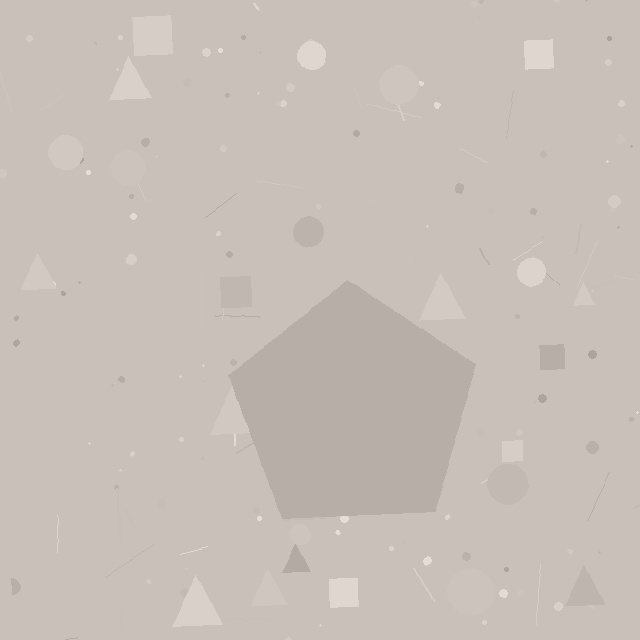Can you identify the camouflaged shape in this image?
The camouflaged shape is a pentagon.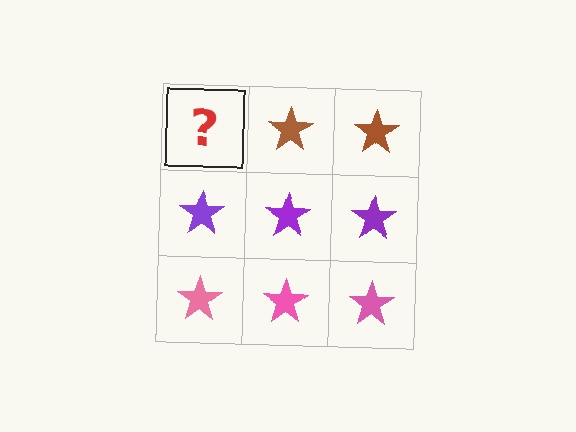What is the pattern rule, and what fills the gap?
The rule is that each row has a consistent color. The gap should be filled with a brown star.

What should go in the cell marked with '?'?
The missing cell should contain a brown star.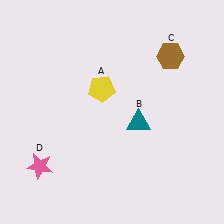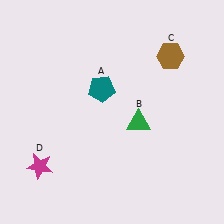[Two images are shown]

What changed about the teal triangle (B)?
In Image 1, B is teal. In Image 2, it changed to green.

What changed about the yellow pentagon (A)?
In Image 1, A is yellow. In Image 2, it changed to teal.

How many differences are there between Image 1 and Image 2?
There are 3 differences between the two images.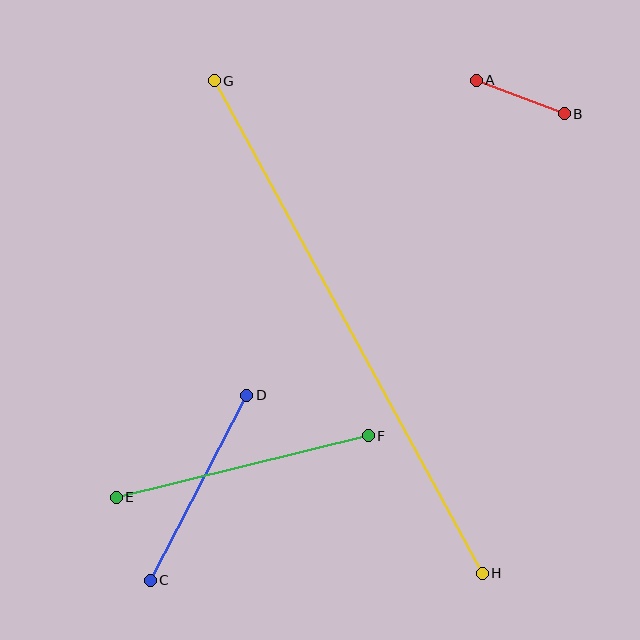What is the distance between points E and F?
The distance is approximately 259 pixels.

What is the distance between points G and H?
The distance is approximately 560 pixels.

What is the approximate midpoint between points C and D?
The midpoint is at approximately (199, 488) pixels.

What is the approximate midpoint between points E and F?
The midpoint is at approximately (242, 467) pixels.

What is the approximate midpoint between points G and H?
The midpoint is at approximately (348, 327) pixels.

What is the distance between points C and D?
The distance is approximately 209 pixels.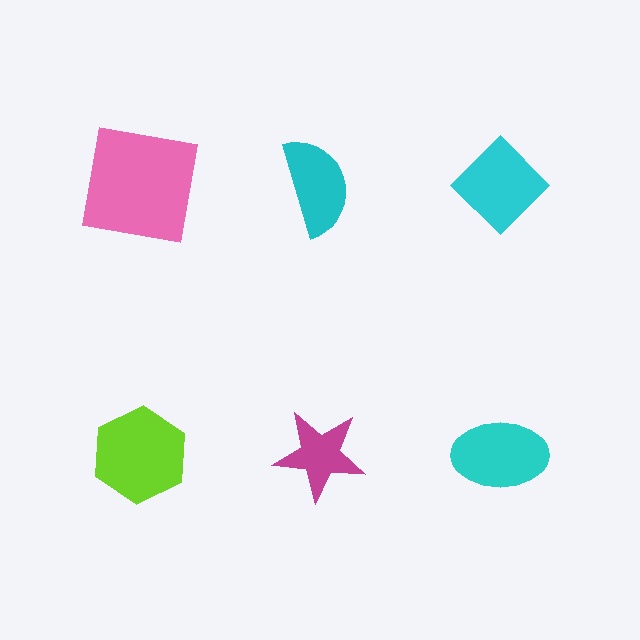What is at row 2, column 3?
A cyan ellipse.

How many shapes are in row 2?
3 shapes.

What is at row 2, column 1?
A lime hexagon.